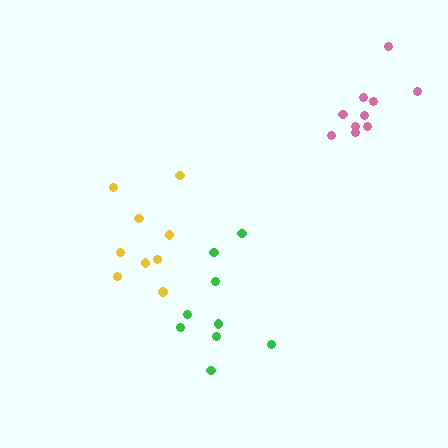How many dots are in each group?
Group 1: 9 dots, Group 2: 9 dots, Group 3: 10 dots (28 total).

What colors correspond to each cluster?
The clusters are colored: yellow, green, pink.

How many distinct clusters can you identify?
There are 3 distinct clusters.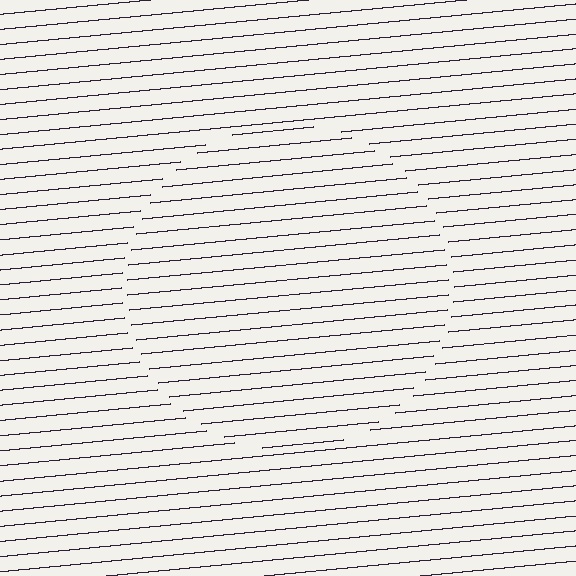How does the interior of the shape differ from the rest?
The interior of the shape contains the same grating, shifted by half a period — the contour is defined by the phase discontinuity where line-ends from the inner and outer gratings abut.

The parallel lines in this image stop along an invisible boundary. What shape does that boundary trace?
An illusory circle. The interior of the shape contains the same grating, shifted by half a period — the contour is defined by the phase discontinuity where line-ends from the inner and outer gratings abut.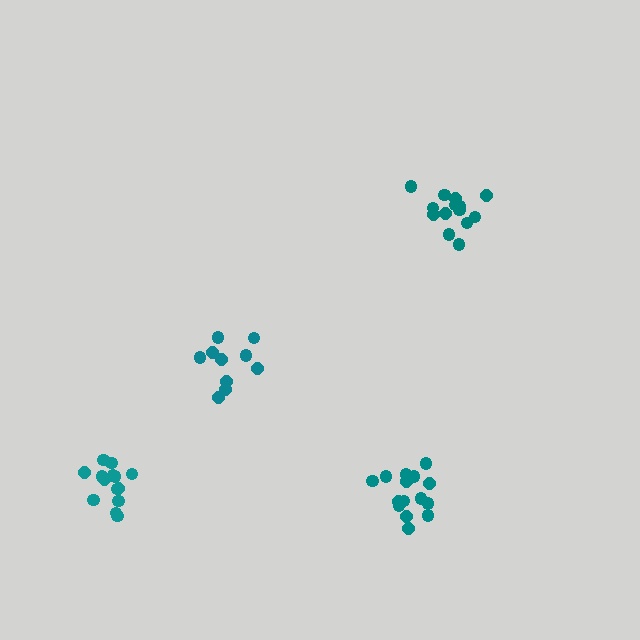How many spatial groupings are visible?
There are 4 spatial groupings.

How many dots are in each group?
Group 1: 10 dots, Group 2: 16 dots, Group 3: 14 dots, Group 4: 14 dots (54 total).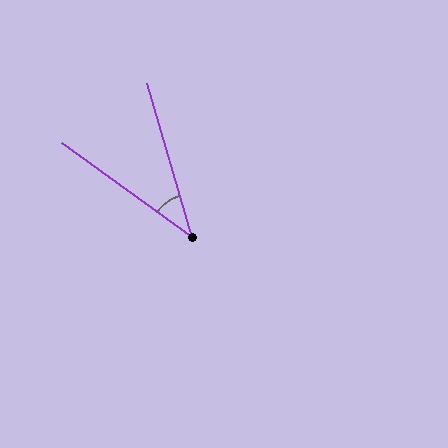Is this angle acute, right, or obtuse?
It is acute.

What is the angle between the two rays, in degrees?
Approximately 38 degrees.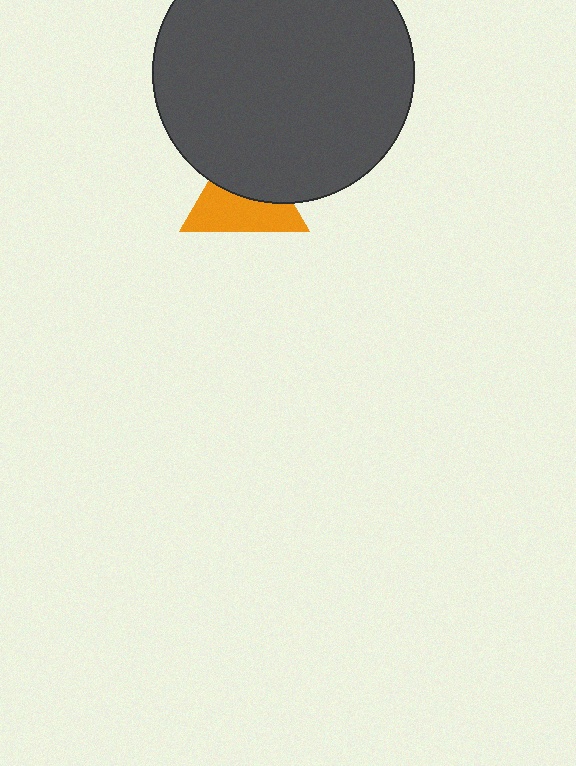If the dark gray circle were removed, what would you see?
You would see the complete orange triangle.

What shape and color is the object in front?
The object in front is a dark gray circle.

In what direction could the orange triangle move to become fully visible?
The orange triangle could move down. That would shift it out from behind the dark gray circle entirely.